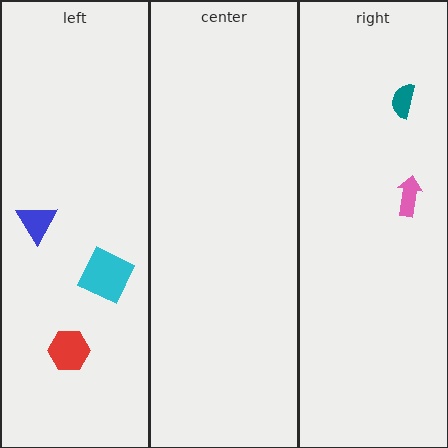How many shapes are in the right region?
2.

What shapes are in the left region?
The cyan square, the red hexagon, the blue triangle.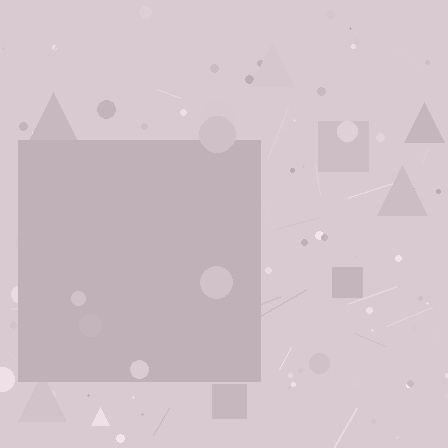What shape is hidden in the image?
A square is hidden in the image.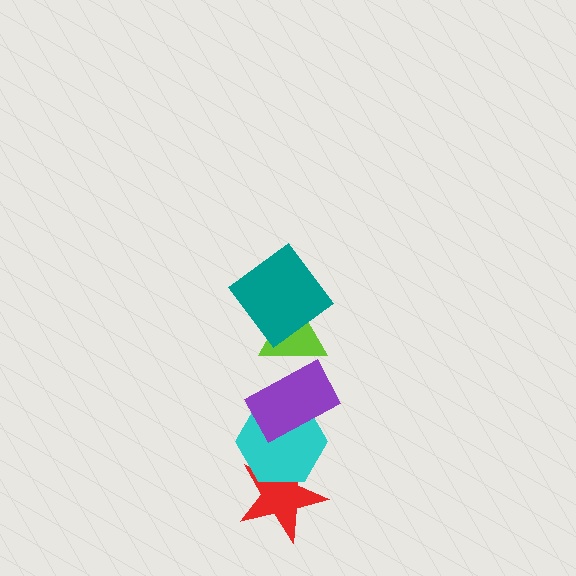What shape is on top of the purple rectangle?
The lime triangle is on top of the purple rectangle.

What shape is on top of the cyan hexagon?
The purple rectangle is on top of the cyan hexagon.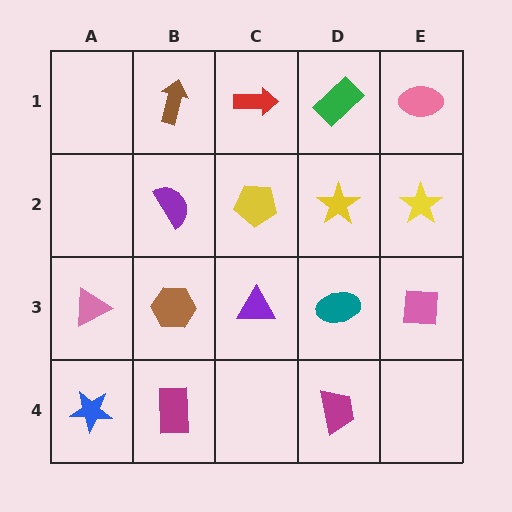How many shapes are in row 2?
4 shapes.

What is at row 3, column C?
A purple triangle.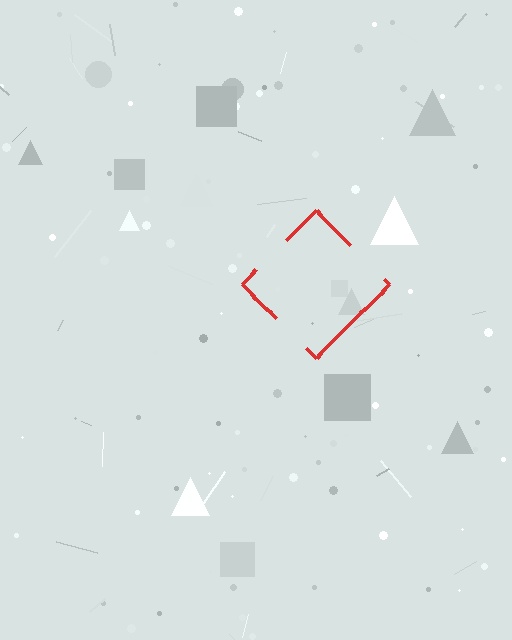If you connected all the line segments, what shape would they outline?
They would outline a diamond.